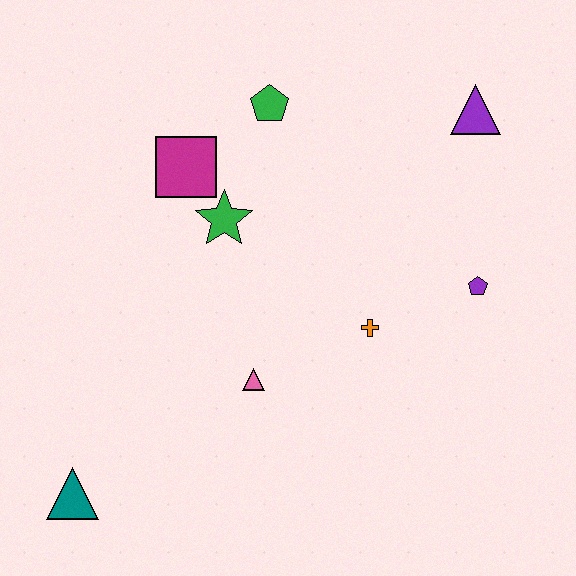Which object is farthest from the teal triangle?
The purple triangle is farthest from the teal triangle.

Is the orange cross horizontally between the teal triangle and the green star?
No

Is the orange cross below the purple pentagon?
Yes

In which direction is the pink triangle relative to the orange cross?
The pink triangle is to the left of the orange cross.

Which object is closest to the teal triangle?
The pink triangle is closest to the teal triangle.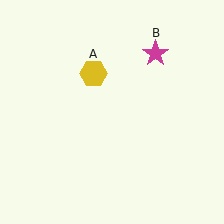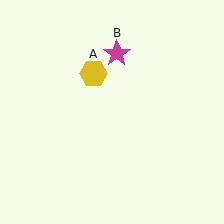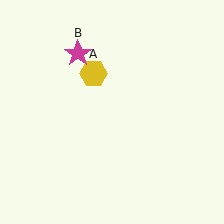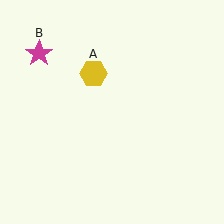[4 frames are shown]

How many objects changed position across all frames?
1 object changed position: magenta star (object B).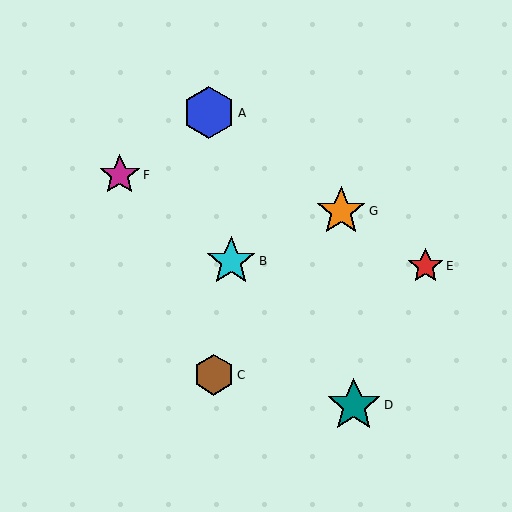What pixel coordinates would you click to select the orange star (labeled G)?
Click at (341, 211) to select the orange star G.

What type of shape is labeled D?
Shape D is a teal star.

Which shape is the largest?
The teal star (labeled D) is the largest.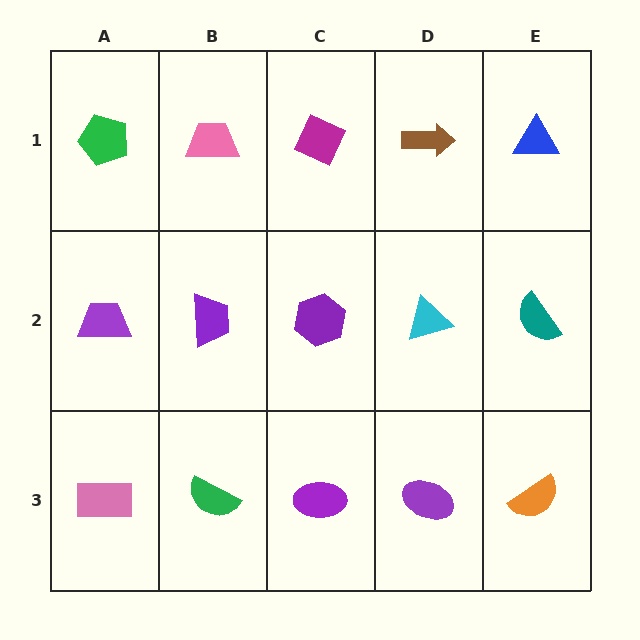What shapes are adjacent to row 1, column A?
A purple trapezoid (row 2, column A), a pink trapezoid (row 1, column B).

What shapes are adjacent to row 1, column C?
A purple hexagon (row 2, column C), a pink trapezoid (row 1, column B), a brown arrow (row 1, column D).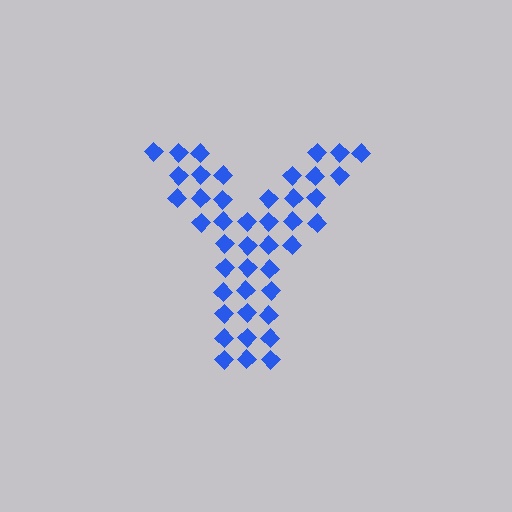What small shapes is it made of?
It is made of small diamonds.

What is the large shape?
The large shape is the letter Y.